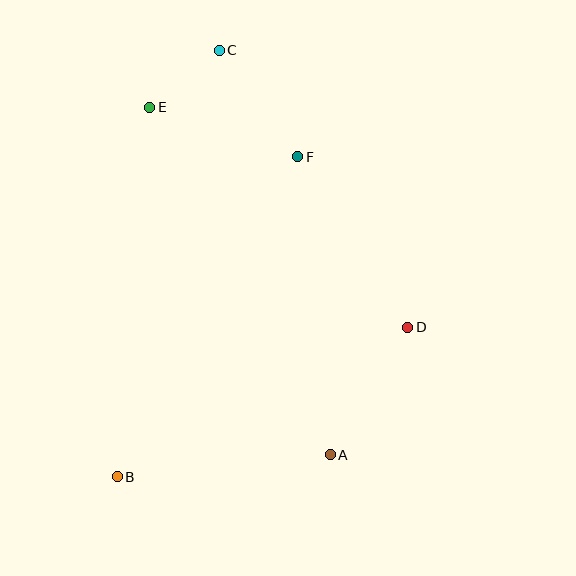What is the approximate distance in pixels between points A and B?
The distance between A and B is approximately 214 pixels.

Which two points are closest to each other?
Points C and E are closest to each other.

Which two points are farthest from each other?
Points B and C are farthest from each other.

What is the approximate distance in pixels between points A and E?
The distance between A and E is approximately 392 pixels.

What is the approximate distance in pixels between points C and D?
The distance between C and D is approximately 335 pixels.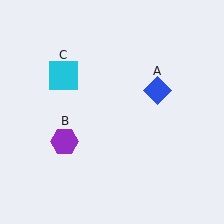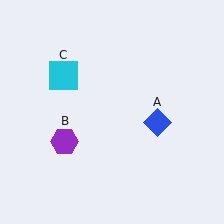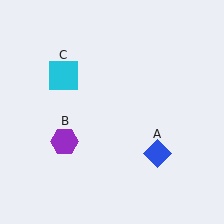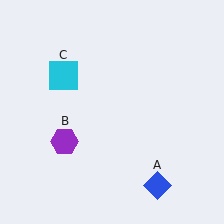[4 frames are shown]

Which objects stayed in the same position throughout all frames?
Purple hexagon (object B) and cyan square (object C) remained stationary.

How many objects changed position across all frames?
1 object changed position: blue diamond (object A).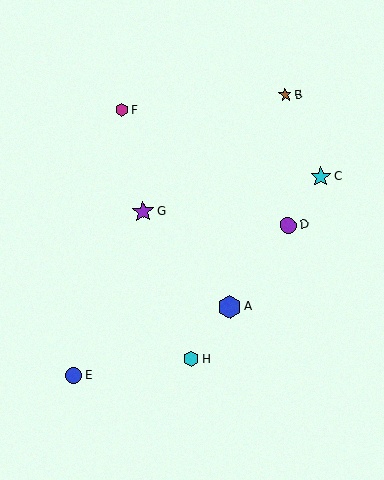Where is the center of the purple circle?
The center of the purple circle is at (288, 225).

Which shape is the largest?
The blue hexagon (labeled A) is the largest.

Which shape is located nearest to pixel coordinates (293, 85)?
The brown star (labeled B) at (285, 95) is nearest to that location.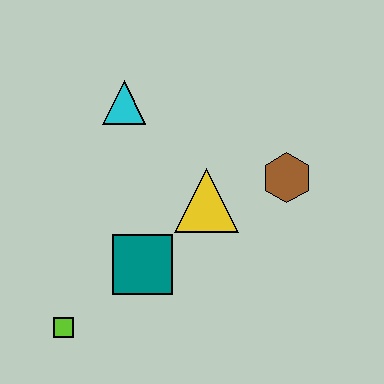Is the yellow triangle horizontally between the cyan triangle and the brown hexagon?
Yes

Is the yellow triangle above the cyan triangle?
No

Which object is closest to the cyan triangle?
The yellow triangle is closest to the cyan triangle.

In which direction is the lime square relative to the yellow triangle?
The lime square is to the left of the yellow triangle.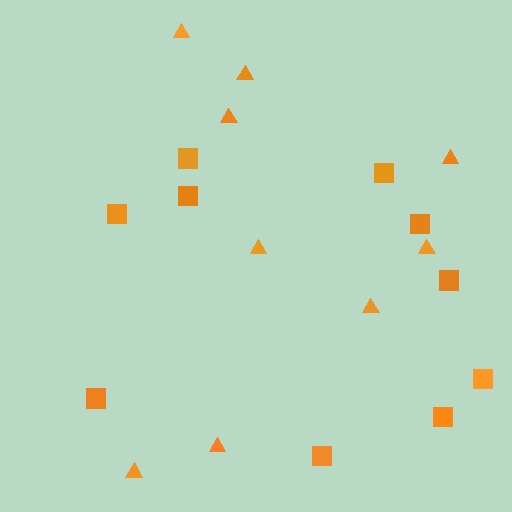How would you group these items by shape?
There are 2 groups: one group of squares (10) and one group of triangles (9).